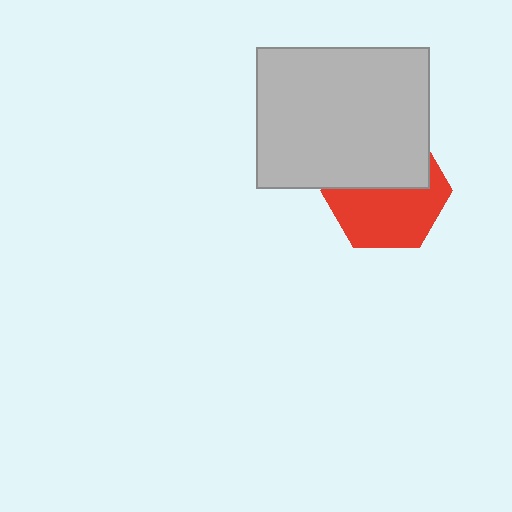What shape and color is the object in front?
The object in front is a light gray rectangle.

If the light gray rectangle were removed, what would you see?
You would see the complete red hexagon.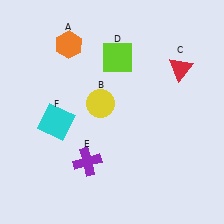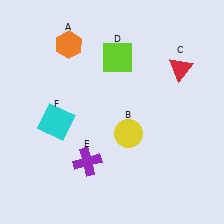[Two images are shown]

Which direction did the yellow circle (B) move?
The yellow circle (B) moved down.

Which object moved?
The yellow circle (B) moved down.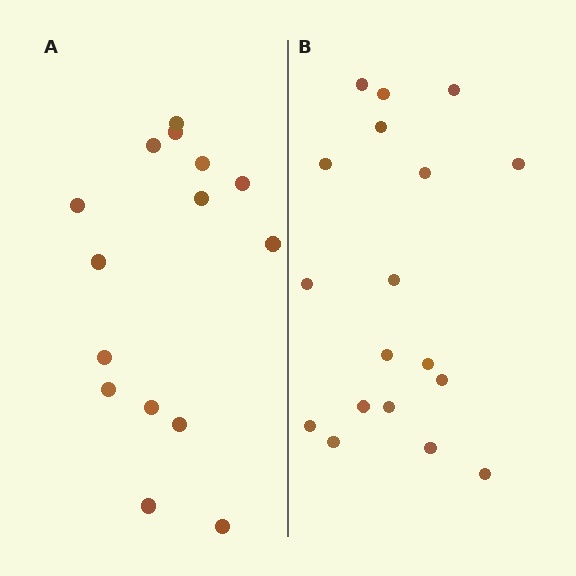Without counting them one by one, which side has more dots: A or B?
Region B (the right region) has more dots.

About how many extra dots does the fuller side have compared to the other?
Region B has just a few more — roughly 2 or 3 more dots than region A.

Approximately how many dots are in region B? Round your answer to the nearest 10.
About 20 dots. (The exact count is 18, which rounds to 20.)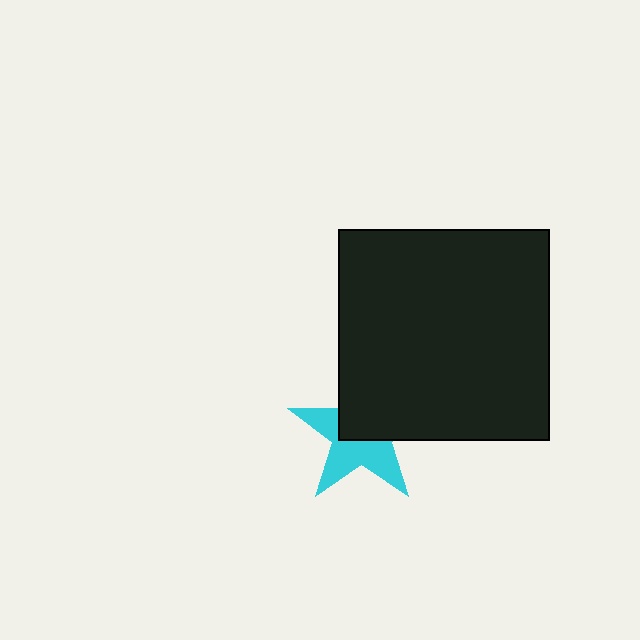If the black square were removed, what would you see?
You would see the complete cyan star.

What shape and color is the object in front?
The object in front is a black square.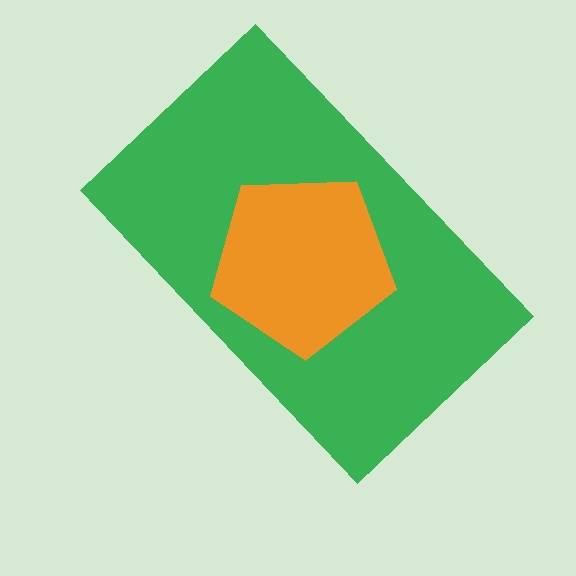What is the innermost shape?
The orange pentagon.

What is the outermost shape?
The green rectangle.